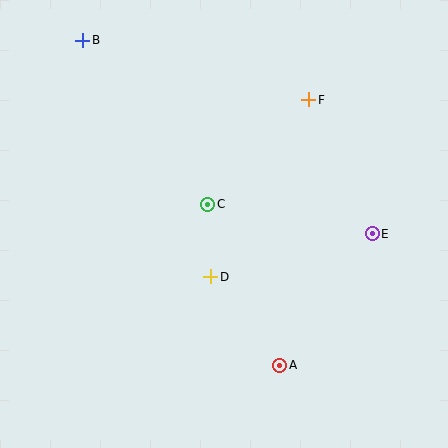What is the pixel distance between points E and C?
The distance between E and C is 167 pixels.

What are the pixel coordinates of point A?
Point A is at (280, 365).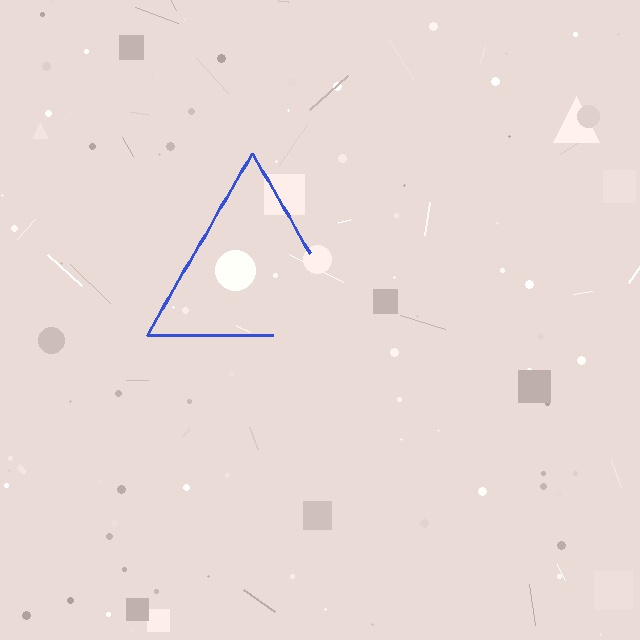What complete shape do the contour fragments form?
The contour fragments form a triangle.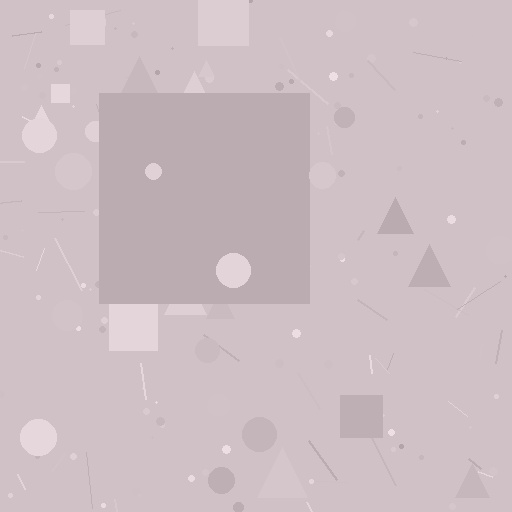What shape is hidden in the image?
A square is hidden in the image.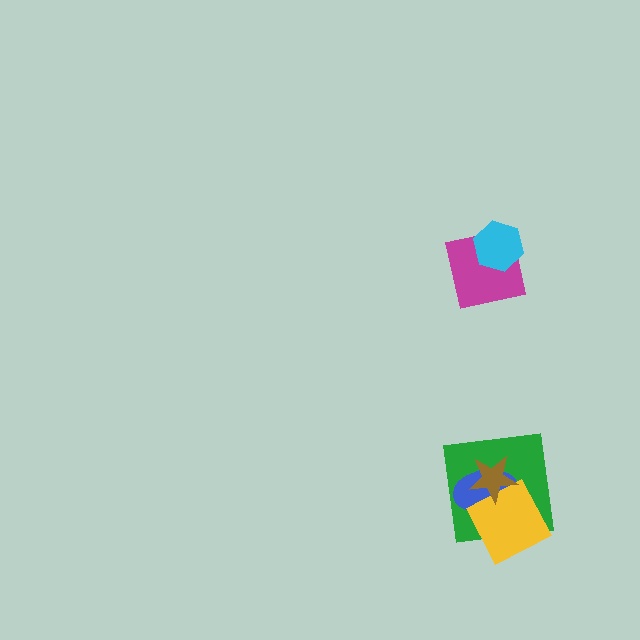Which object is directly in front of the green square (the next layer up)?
The blue ellipse is directly in front of the green square.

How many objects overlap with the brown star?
3 objects overlap with the brown star.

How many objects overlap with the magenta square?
1 object overlaps with the magenta square.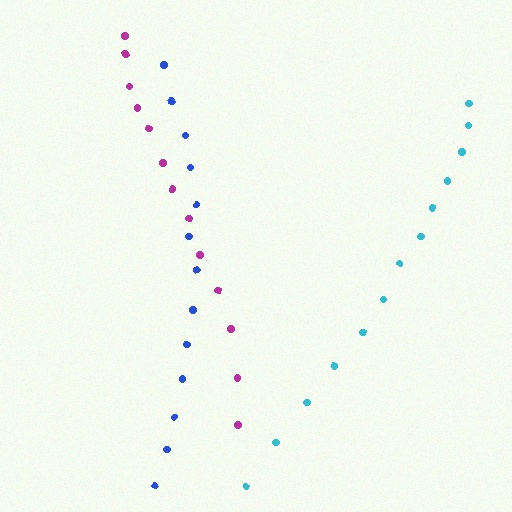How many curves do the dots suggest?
There are 3 distinct paths.